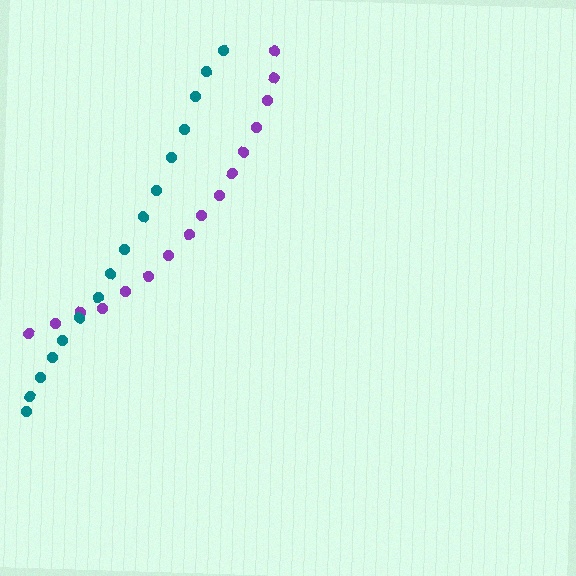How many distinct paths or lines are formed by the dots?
There are 2 distinct paths.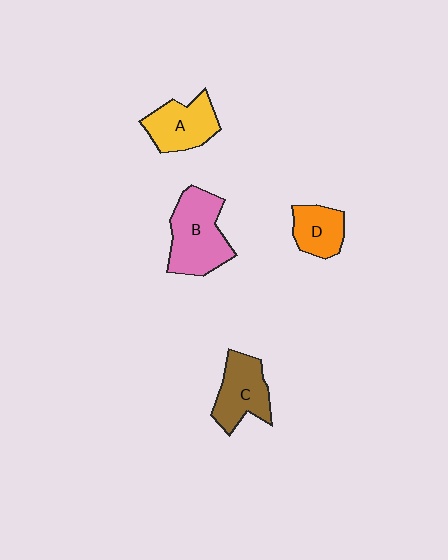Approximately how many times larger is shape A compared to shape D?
Approximately 1.3 times.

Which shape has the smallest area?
Shape D (orange).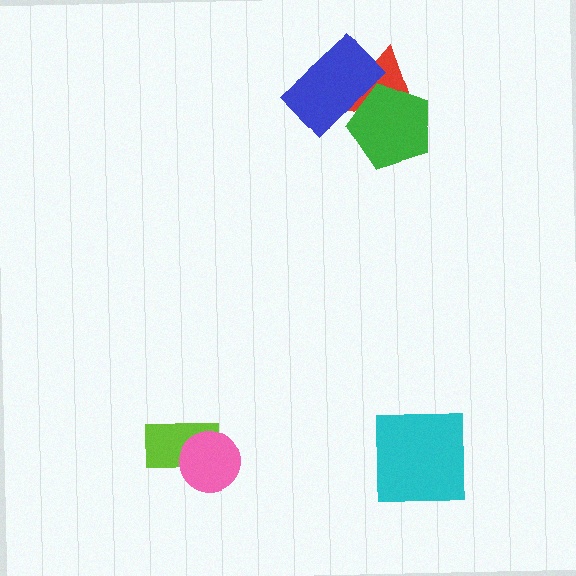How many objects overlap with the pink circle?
1 object overlaps with the pink circle.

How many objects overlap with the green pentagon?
2 objects overlap with the green pentagon.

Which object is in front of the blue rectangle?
The green pentagon is in front of the blue rectangle.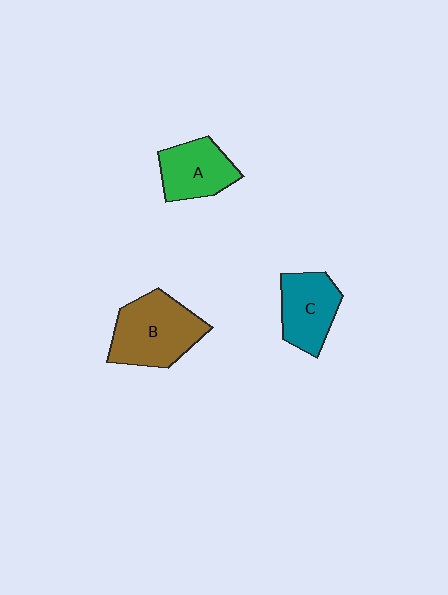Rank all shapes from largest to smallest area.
From largest to smallest: B (brown), C (teal), A (green).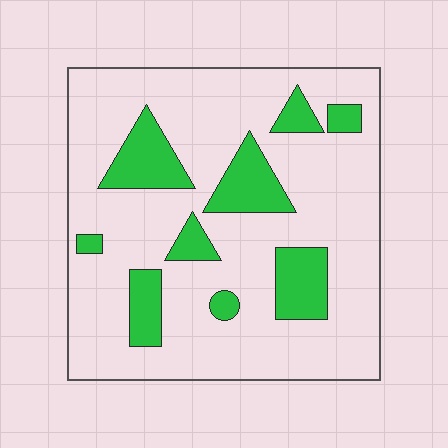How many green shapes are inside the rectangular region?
9.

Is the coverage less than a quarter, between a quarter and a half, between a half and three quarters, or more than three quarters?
Less than a quarter.